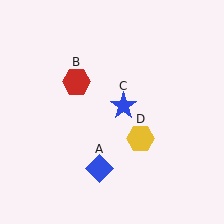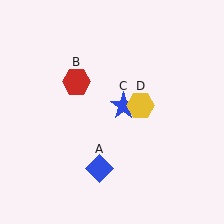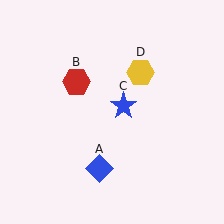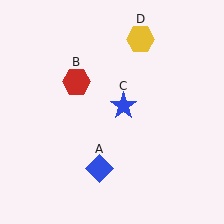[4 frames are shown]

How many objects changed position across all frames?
1 object changed position: yellow hexagon (object D).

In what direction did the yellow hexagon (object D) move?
The yellow hexagon (object D) moved up.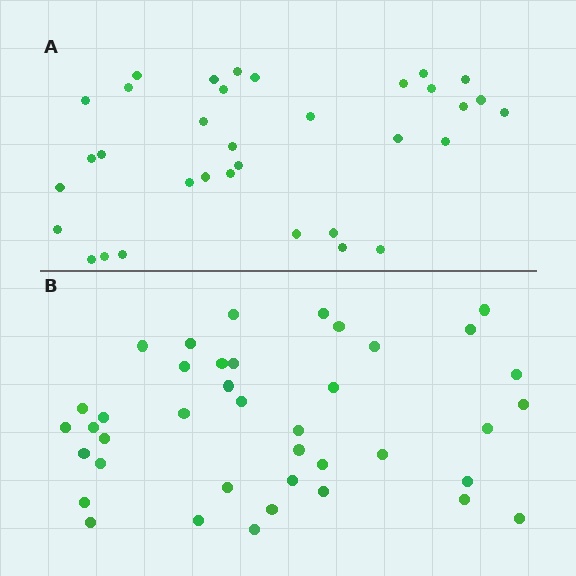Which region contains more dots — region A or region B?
Region B (the bottom region) has more dots.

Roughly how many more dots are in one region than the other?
Region B has about 6 more dots than region A.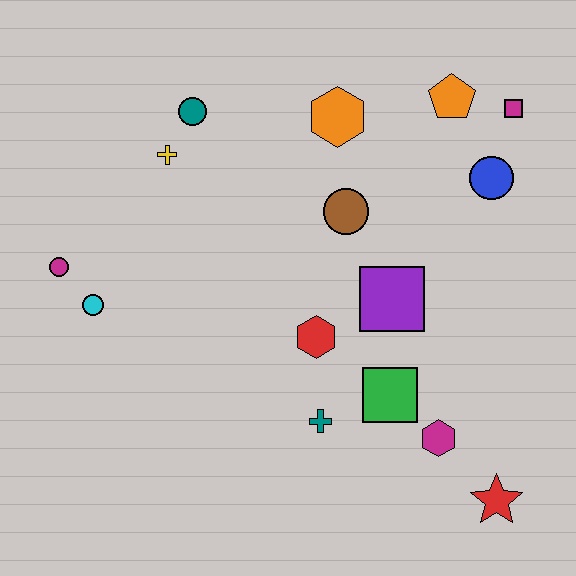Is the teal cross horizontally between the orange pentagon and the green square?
No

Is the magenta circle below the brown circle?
Yes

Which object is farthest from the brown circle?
The red star is farthest from the brown circle.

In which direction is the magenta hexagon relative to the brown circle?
The magenta hexagon is below the brown circle.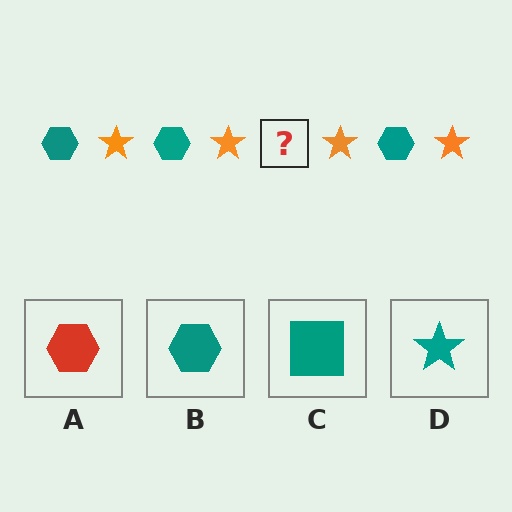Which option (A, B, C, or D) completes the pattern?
B.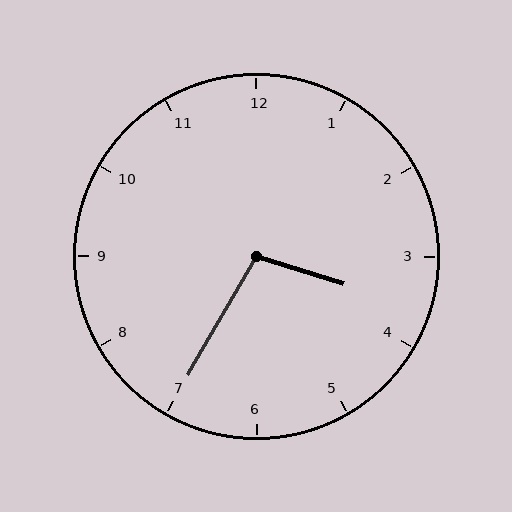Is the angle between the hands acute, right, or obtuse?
It is obtuse.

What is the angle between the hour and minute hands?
Approximately 102 degrees.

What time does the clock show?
3:35.